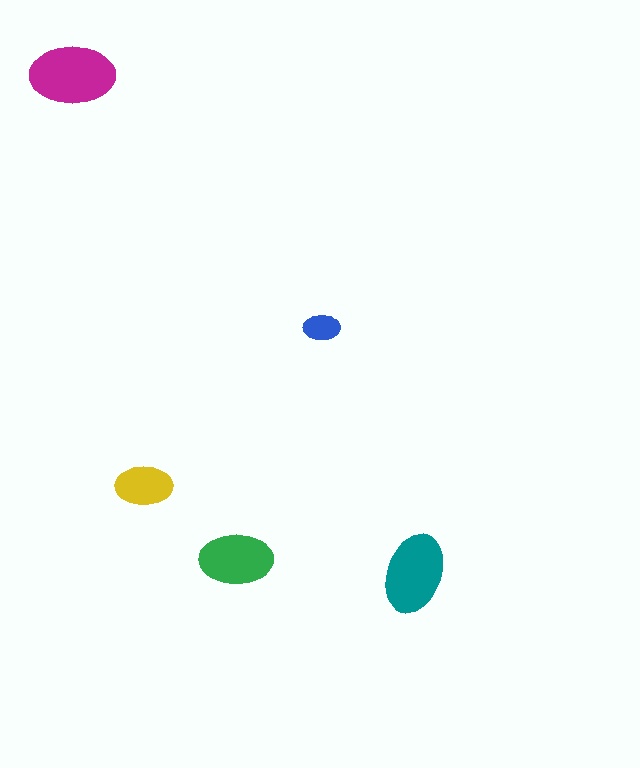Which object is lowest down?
The teal ellipse is bottommost.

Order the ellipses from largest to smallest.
the magenta one, the teal one, the green one, the yellow one, the blue one.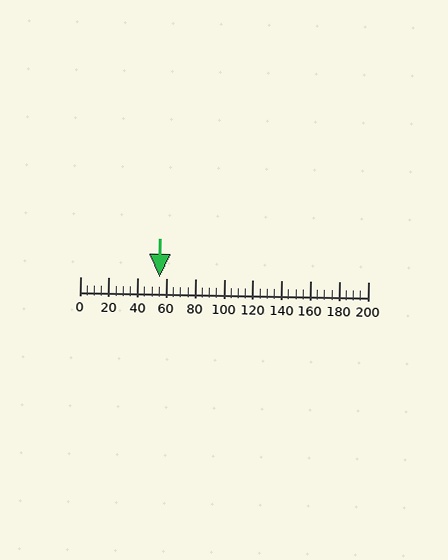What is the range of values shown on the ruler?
The ruler shows values from 0 to 200.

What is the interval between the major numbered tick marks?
The major tick marks are spaced 20 units apart.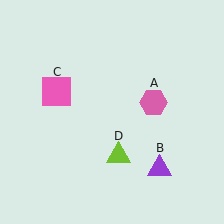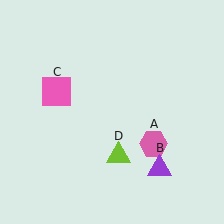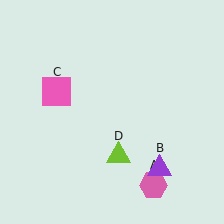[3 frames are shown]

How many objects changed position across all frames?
1 object changed position: pink hexagon (object A).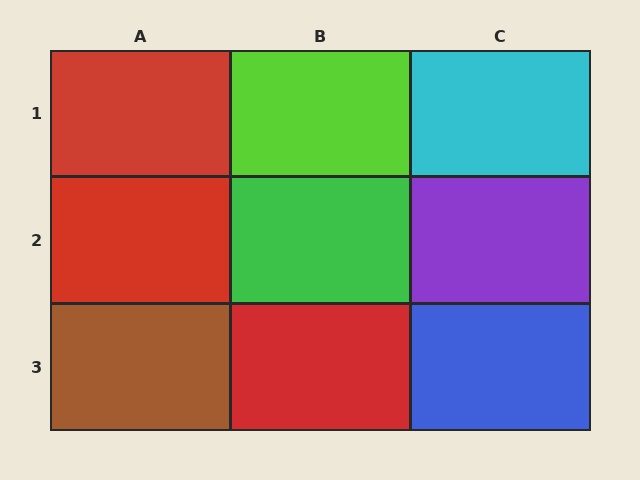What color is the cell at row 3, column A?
Brown.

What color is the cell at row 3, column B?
Red.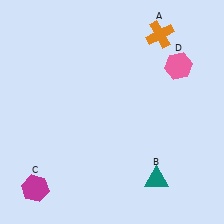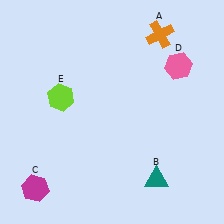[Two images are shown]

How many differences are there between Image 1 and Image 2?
There is 1 difference between the two images.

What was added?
A lime hexagon (E) was added in Image 2.